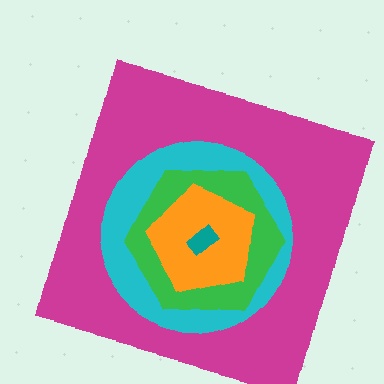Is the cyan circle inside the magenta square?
Yes.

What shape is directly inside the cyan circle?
The green hexagon.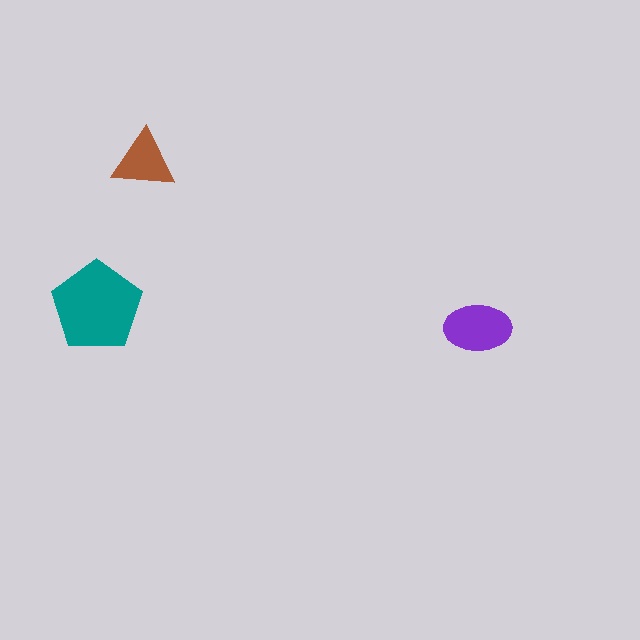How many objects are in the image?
There are 3 objects in the image.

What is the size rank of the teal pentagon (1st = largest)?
1st.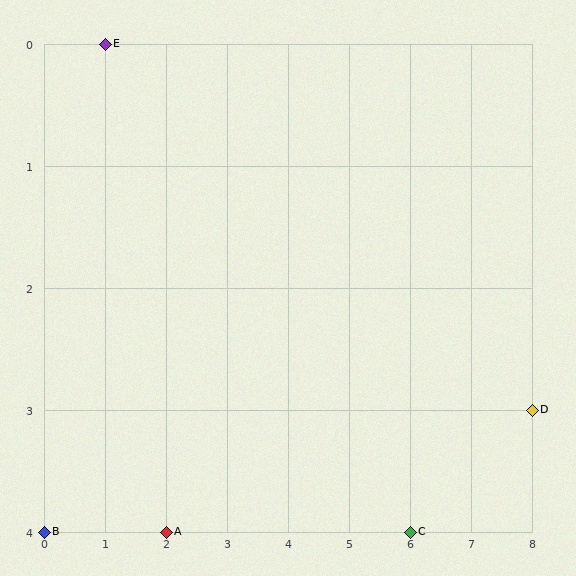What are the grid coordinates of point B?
Point B is at grid coordinates (0, 4).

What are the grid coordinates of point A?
Point A is at grid coordinates (2, 4).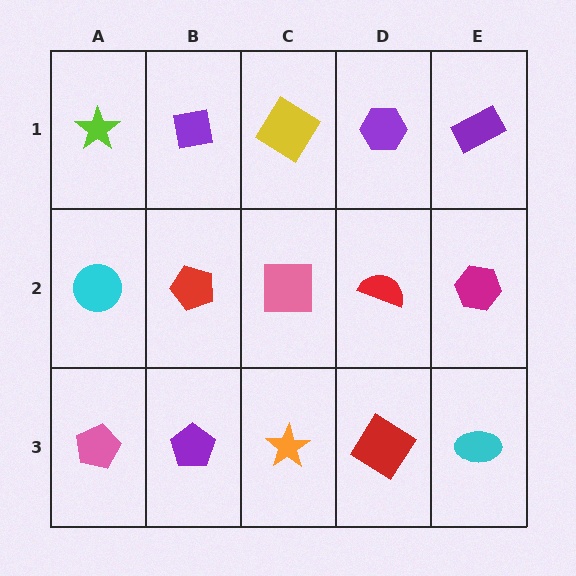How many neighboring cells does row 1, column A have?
2.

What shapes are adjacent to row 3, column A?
A cyan circle (row 2, column A), a purple pentagon (row 3, column B).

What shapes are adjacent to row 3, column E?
A magenta hexagon (row 2, column E), a red diamond (row 3, column D).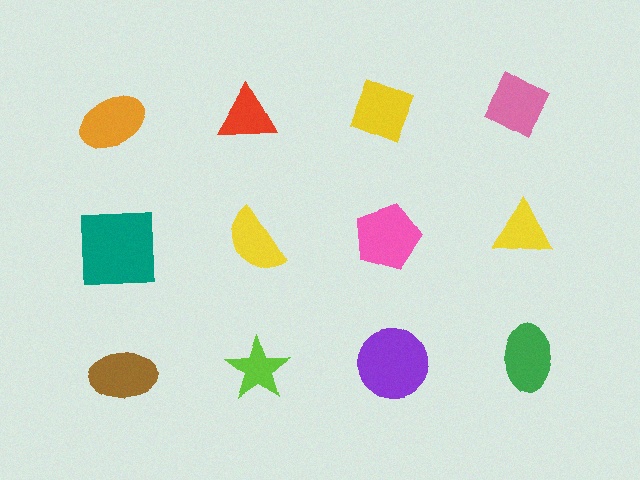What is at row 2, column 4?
A yellow triangle.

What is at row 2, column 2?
A yellow semicircle.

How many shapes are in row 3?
4 shapes.